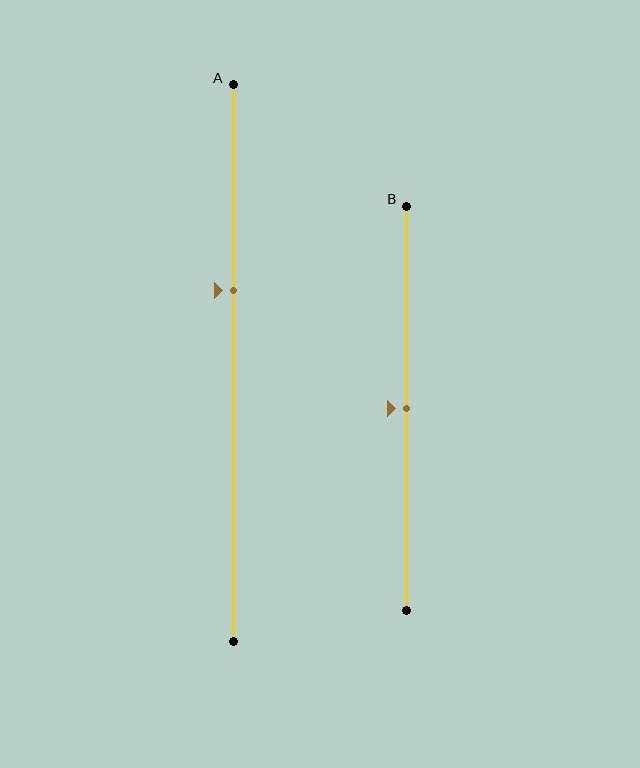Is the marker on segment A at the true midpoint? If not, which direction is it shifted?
No, the marker on segment A is shifted upward by about 13% of the segment length.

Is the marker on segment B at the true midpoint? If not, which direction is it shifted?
Yes, the marker on segment B is at the true midpoint.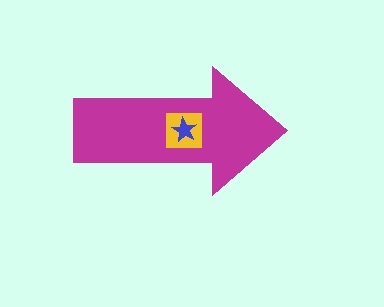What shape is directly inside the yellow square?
The blue star.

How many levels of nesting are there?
3.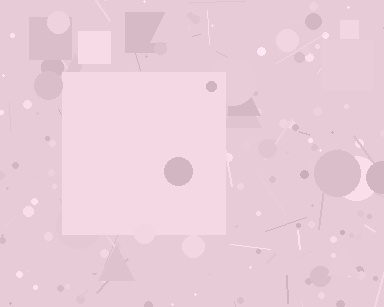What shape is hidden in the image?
A square is hidden in the image.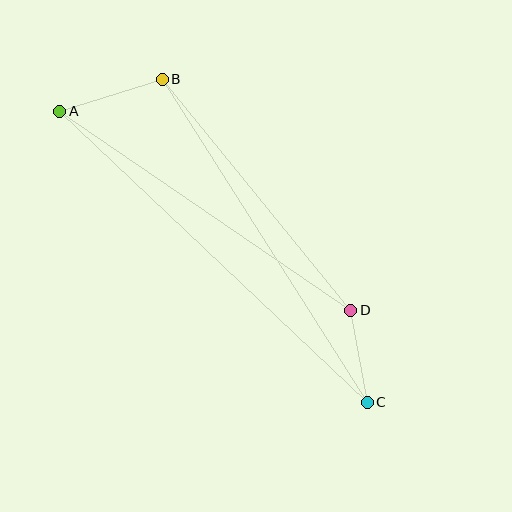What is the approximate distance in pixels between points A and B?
The distance between A and B is approximately 107 pixels.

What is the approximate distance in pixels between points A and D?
The distance between A and D is approximately 353 pixels.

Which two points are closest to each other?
Points C and D are closest to each other.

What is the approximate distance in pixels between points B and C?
The distance between B and C is approximately 382 pixels.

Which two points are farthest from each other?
Points A and C are farthest from each other.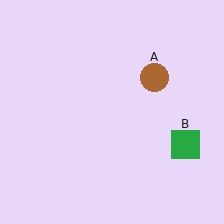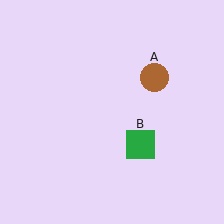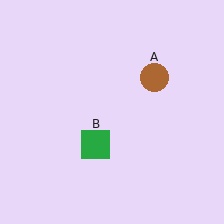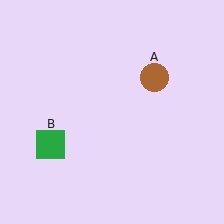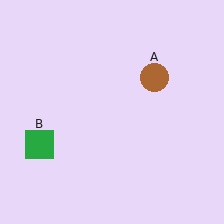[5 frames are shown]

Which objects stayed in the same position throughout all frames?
Brown circle (object A) remained stationary.